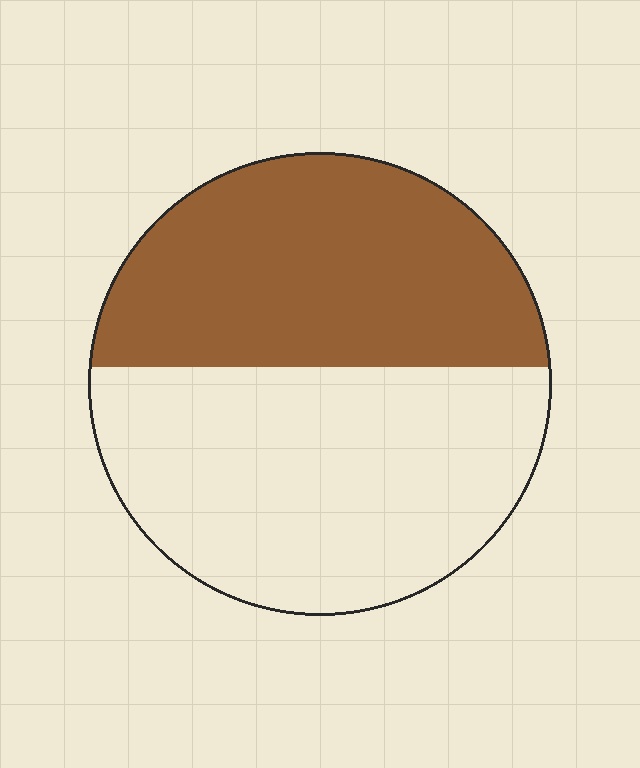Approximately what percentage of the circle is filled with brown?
Approximately 45%.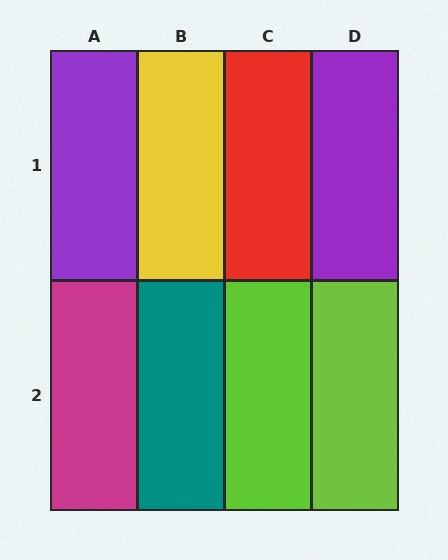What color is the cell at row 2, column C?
Lime.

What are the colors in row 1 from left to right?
Purple, yellow, red, purple.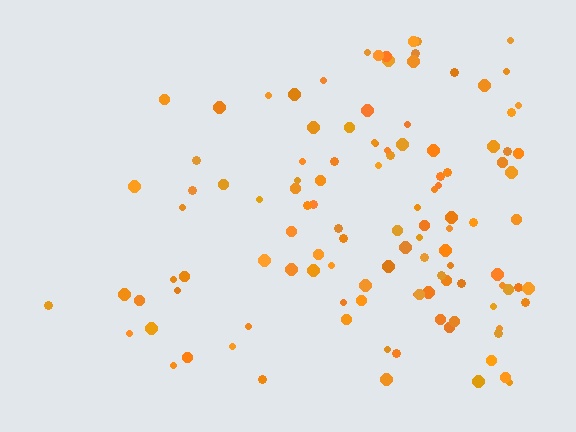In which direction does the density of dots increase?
From left to right, with the right side densest.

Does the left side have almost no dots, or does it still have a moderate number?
Still a moderate number, just noticeably fewer than the right.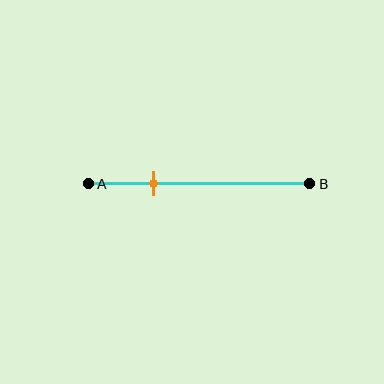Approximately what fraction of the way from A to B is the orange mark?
The orange mark is approximately 30% of the way from A to B.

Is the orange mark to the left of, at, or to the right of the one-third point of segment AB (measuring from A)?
The orange mark is to the left of the one-third point of segment AB.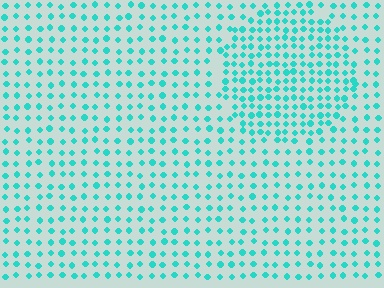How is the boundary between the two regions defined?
The boundary is defined by a change in element density (approximately 1.7x ratio). All elements are the same color, size, and shape.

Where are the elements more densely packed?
The elements are more densely packed inside the circle boundary.